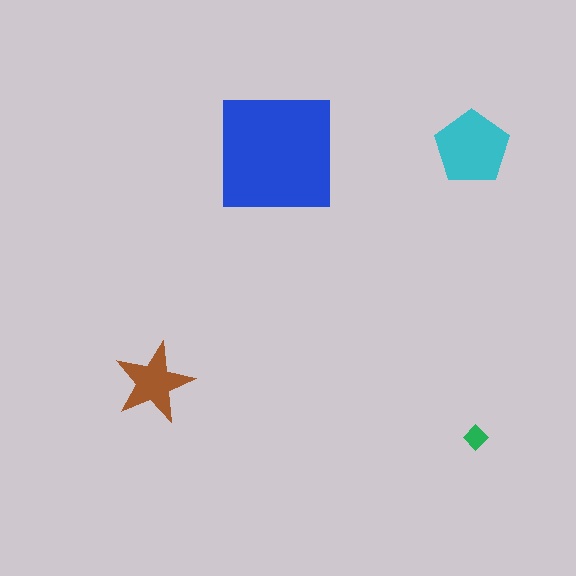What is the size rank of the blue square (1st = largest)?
1st.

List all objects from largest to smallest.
The blue square, the cyan pentagon, the brown star, the green diamond.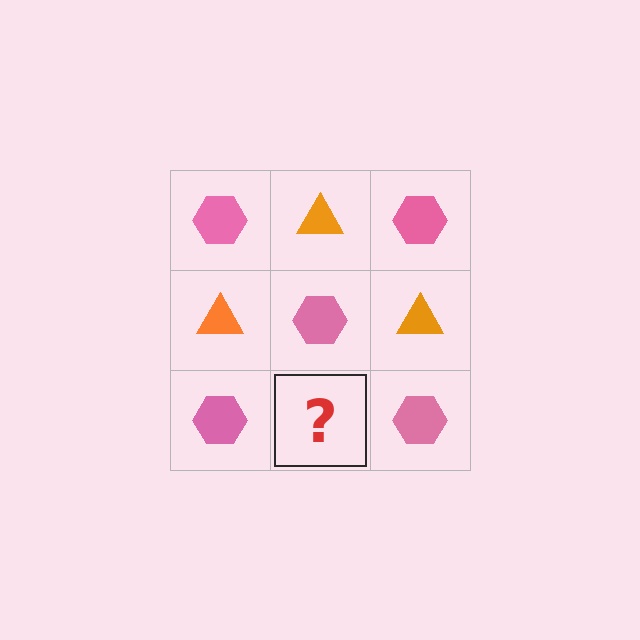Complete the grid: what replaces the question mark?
The question mark should be replaced with an orange triangle.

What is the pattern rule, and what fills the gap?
The rule is that it alternates pink hexagon and orange triangle in a checkerboard pattern. The gap should be filled with an orange triangle.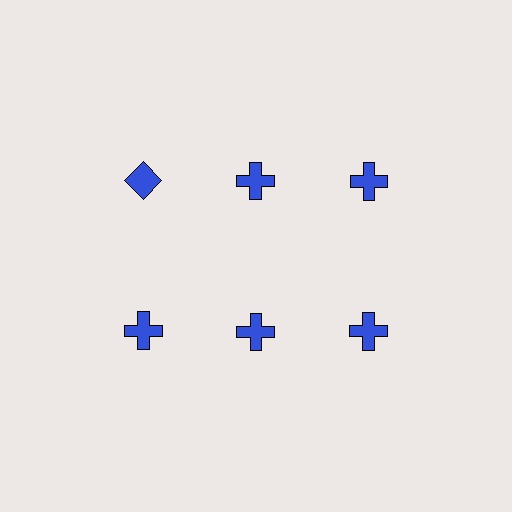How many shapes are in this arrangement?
There are 6 shapes arranged in a grid pattern.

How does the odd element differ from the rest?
It has a different shape: diamond instead of cross.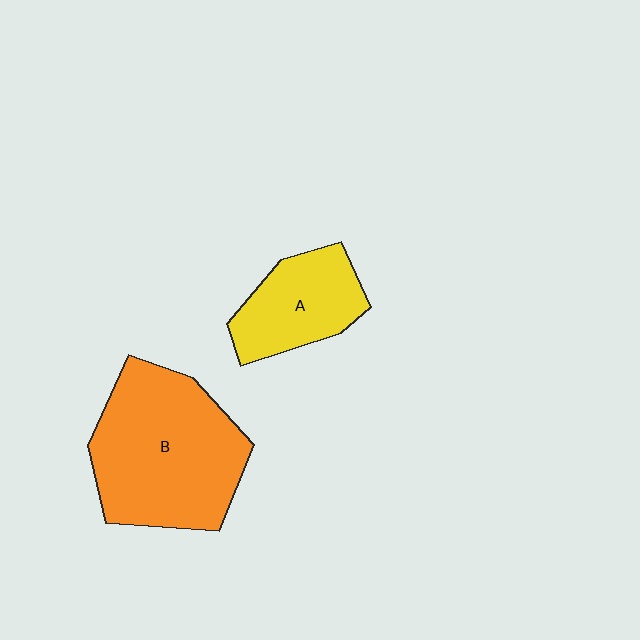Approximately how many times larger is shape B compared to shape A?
Approximately 2.0 times.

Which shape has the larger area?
Shape B (orange).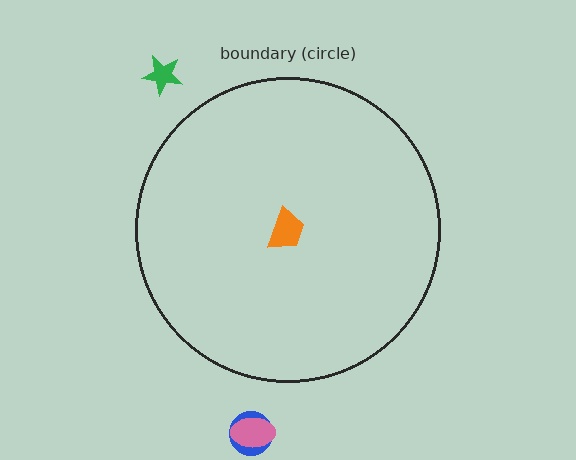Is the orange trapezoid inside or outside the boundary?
Inside.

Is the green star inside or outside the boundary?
Outside.